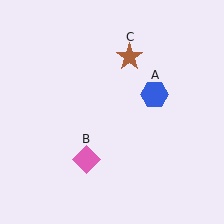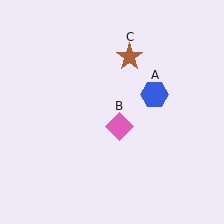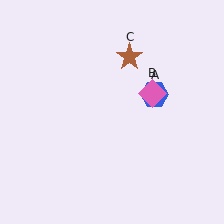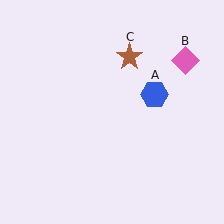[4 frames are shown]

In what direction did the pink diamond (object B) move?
The pink diamond (object B) moved up and to the right.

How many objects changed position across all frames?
1 object changed position: pink diamond (object B).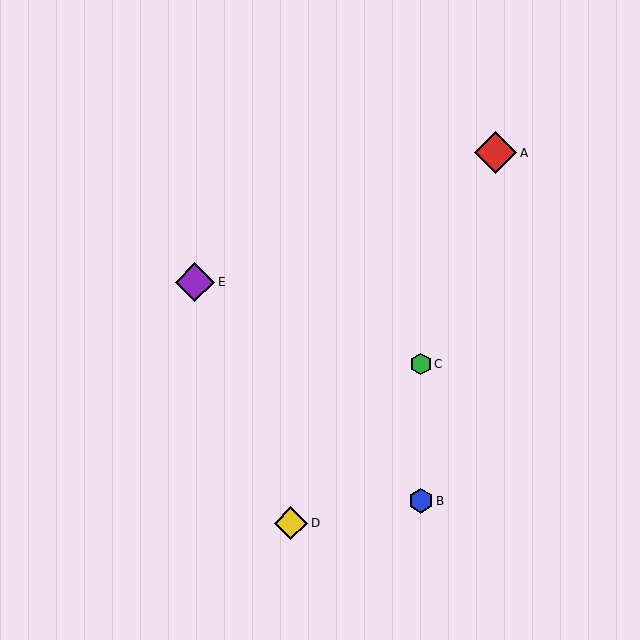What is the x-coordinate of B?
Object B is at x≈421.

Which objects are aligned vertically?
Objects B, C are aligned vertically.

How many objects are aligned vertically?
2 objects (B, C) are aligned vertically.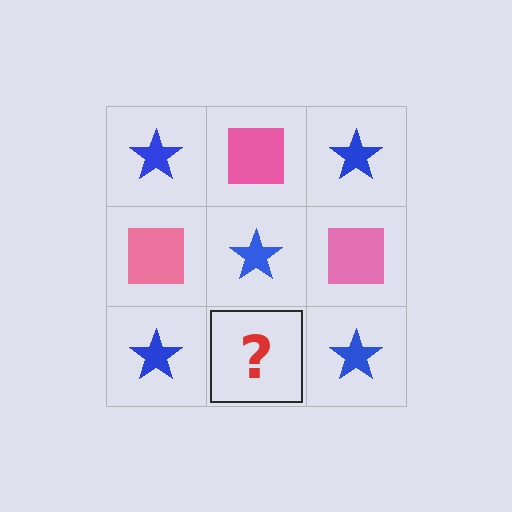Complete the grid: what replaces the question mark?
The question mark should be replaced with a pink square.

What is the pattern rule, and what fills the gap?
The rule is that it alternates blue star and pink square in a checkerboard pattern. The gap should be filled with a pink square.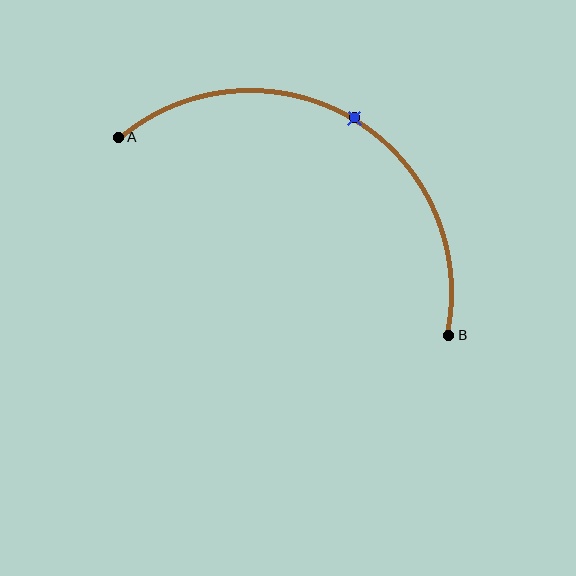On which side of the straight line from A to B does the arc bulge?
The arc bulges above the straight line connecting A and B.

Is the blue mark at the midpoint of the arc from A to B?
Yes. The blue mark lies on the arc at equal arc-length from both A and B — it is the arc midpoint.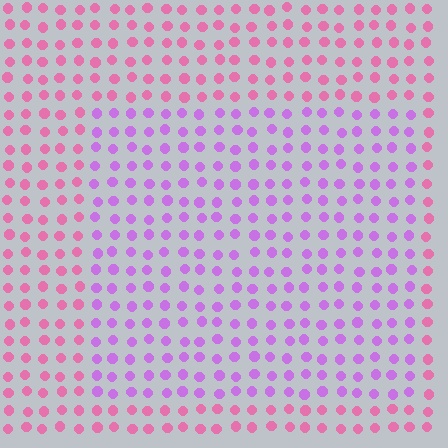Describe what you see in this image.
The image is filled with small pink elements in a uniform arrangement. A rectangle-shaped region is visible where the elements are tinted to a slightly different hue, forming a subtle color boundary.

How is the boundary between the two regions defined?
The boundary is defined purely by a slight shift in hue (about 44 degrees). Spacing, size, and orientation are identical on both sides.